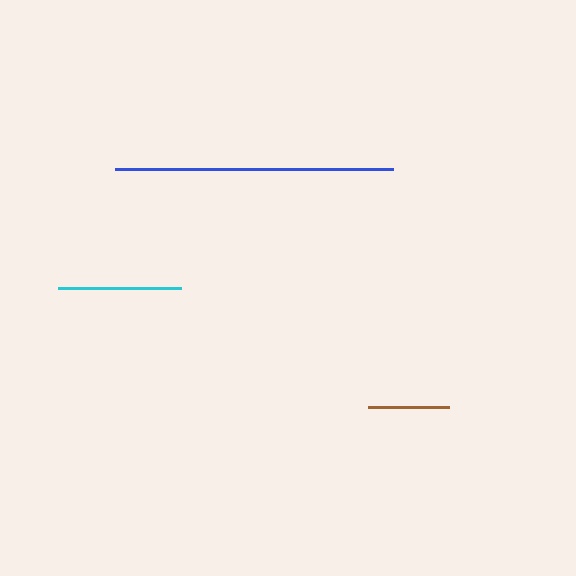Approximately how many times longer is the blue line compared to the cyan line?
The blue line is approximately 2.2 times the length of the cyan line.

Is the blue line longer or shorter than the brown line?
The blue line is longer than the brown line.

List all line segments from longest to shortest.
From longest to shortest: blue, cyan, brown.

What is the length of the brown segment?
The brown segment is approximately 82 pixels long.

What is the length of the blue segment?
The blue segment is approximately 277 pixels long.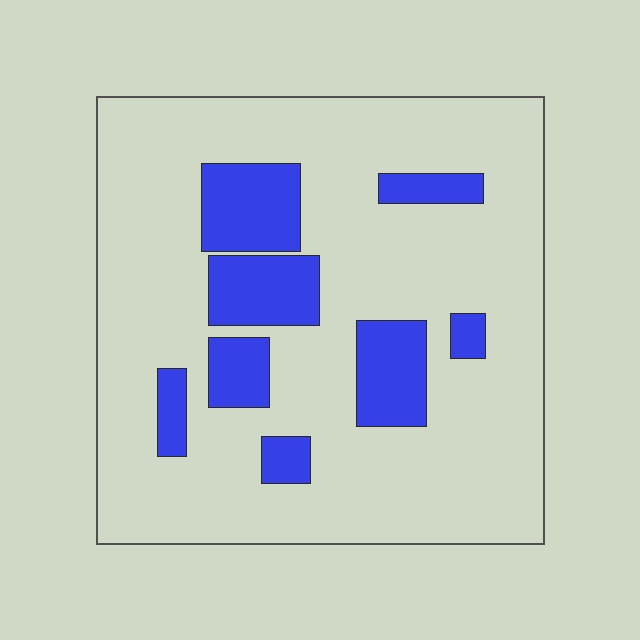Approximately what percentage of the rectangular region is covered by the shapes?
Approximately 20%.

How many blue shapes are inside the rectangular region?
8.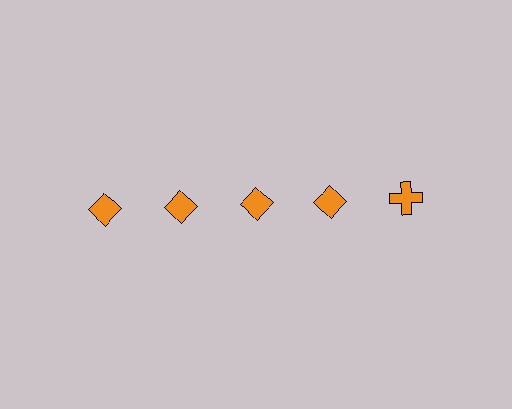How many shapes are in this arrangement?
There are 5 shapes arranged in a grid pattern.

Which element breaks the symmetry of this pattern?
The orange cross in the top row, rightmost column breaks the symmetry. All other shapes are orange diamonds.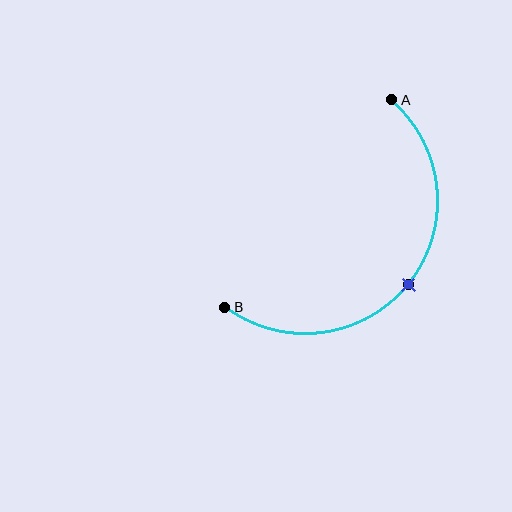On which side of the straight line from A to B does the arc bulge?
The arc bulges below and to the right of the straight line connecting A and B.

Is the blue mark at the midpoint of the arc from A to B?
Yes. The blue mark lies on the arc at equal arc-length from both A and B — it is the arc midpoint.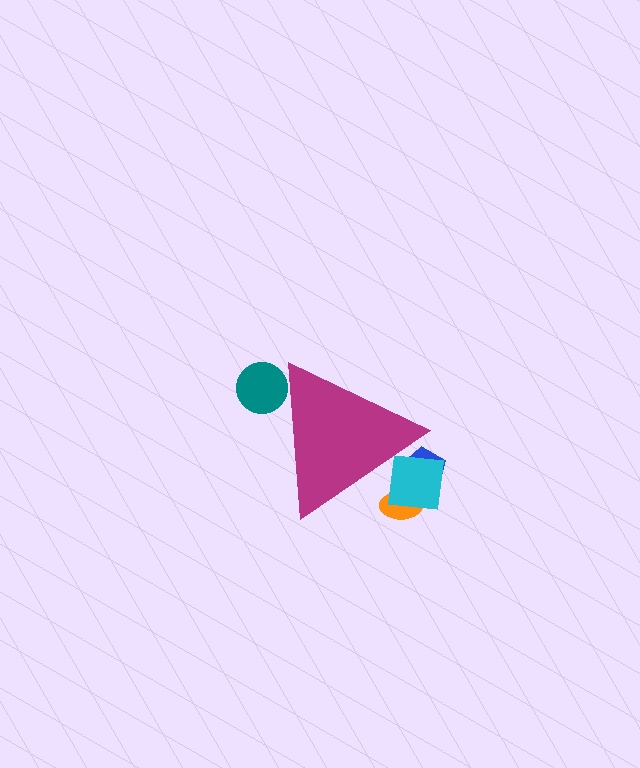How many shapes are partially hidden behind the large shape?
4 shapes are partially hidden.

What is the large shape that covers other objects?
A magenta triangle.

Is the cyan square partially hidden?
Yes, the cyan square is partially hidden behind the magenta triangle.